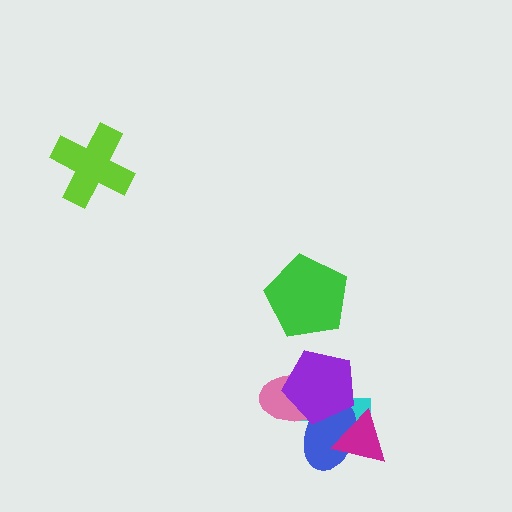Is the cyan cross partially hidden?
Yes, it is partially covered by another shape.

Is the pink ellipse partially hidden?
Yes, it is partially covered by another shape.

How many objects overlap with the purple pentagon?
3 objects overlap with the purple pentagon.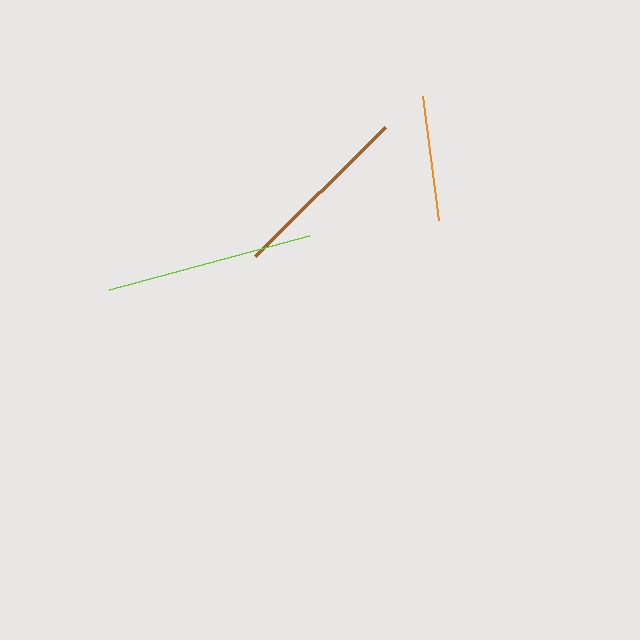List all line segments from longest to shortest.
From longest to shortest: lime, brown, orange.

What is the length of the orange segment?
The orange segment is approximately 125 pixels long.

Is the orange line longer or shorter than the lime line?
The lime line is longer than the orange line.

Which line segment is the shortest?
The orange line is the shortest at approximately 125 pixels.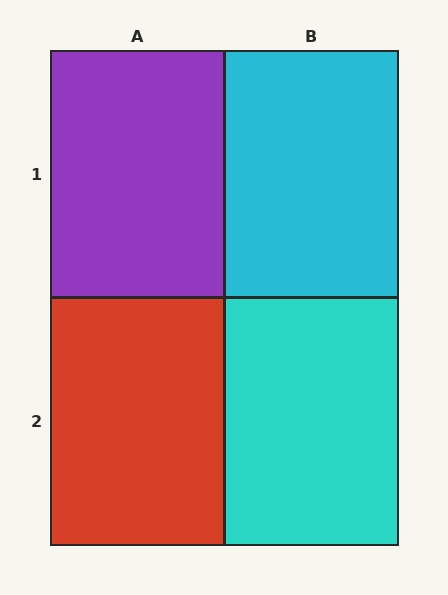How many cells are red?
1 cell is red.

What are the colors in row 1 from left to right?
Purple, cyan.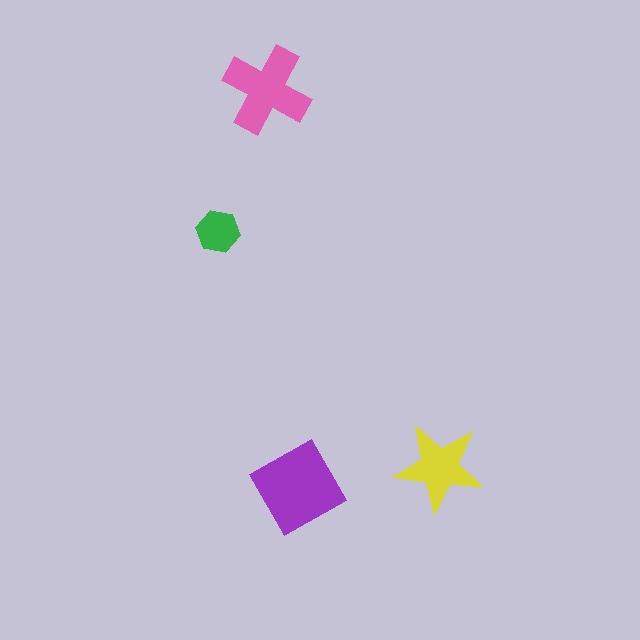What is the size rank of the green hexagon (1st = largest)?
4th.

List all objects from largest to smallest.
The purple square, the pink cross, the yellow star, the green hexagon.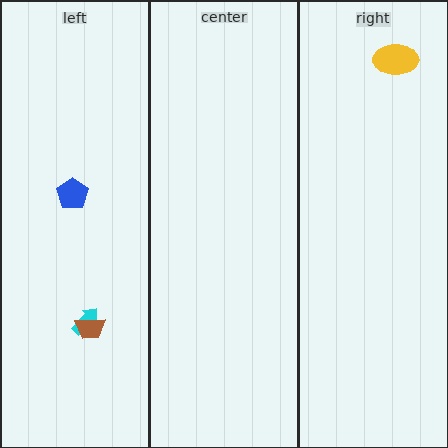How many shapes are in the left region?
3.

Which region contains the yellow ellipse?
The right region.